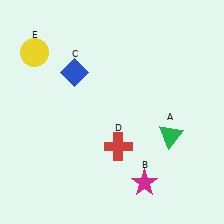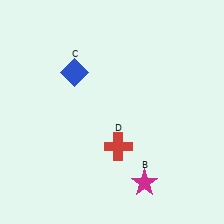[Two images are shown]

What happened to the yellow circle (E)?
The yellow circle (E) was removed in Image 2. It was in the top-left area of Image 1.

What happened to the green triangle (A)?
The green triangle (A) was removed in Image 2. It was in the bottom-right area of Image 1.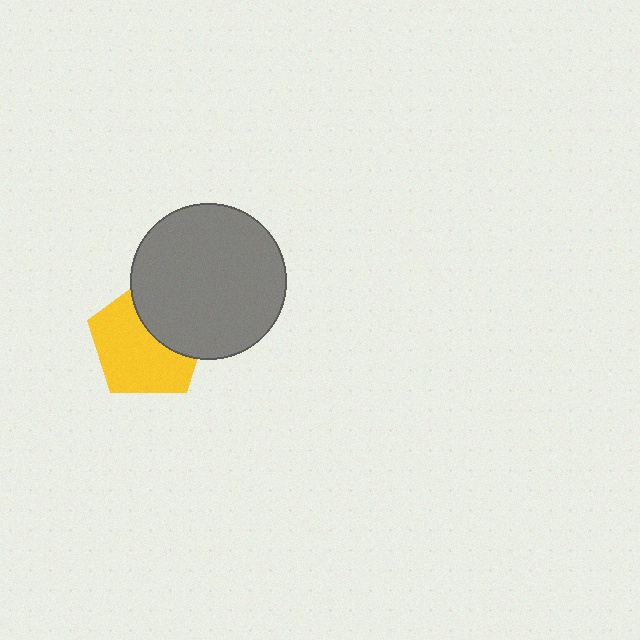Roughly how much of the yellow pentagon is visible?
About half of it is visible (roughly 63%).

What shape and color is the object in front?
The object in front is a gray circle.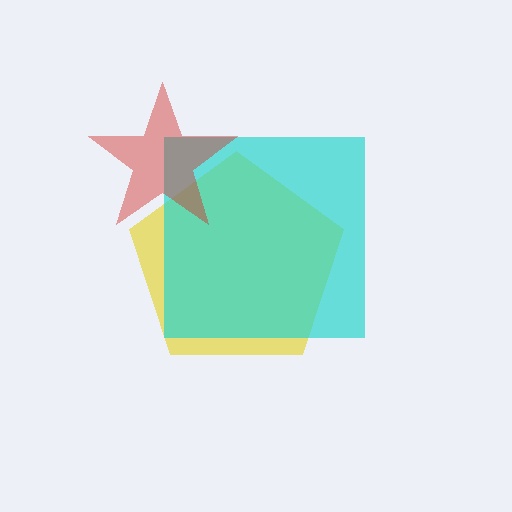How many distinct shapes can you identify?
There are 3 distinct shapes: a yellow pentagon, a cyan square, a red star.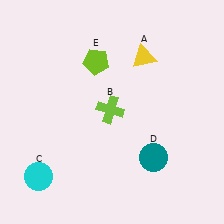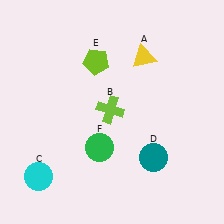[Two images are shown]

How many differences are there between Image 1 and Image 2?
There is 1 difference between the two images.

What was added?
A green circle (F) was added in Image 2.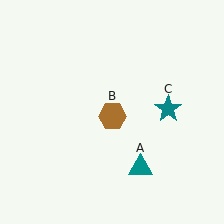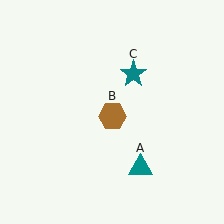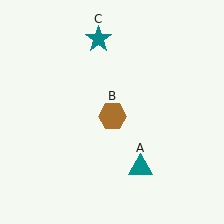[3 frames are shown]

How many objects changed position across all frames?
1 object changed position: teal star (object C).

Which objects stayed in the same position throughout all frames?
Teal triangle (object A) and brown hexagon (object B) remained stationary.